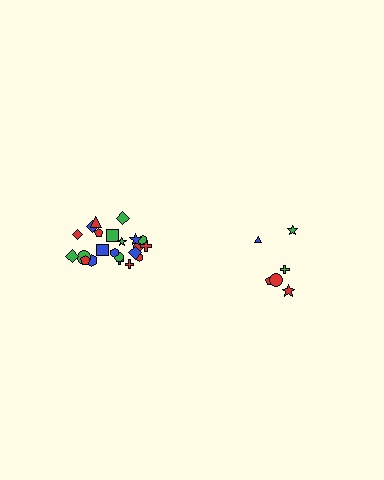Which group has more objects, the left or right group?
The left group.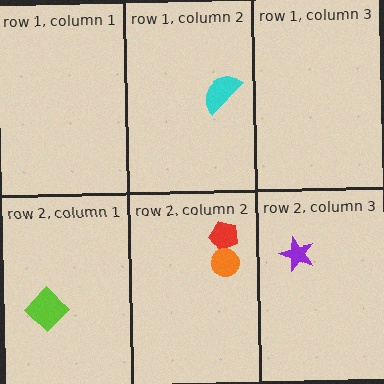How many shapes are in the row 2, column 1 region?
1.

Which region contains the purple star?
The row 2, column 3 region.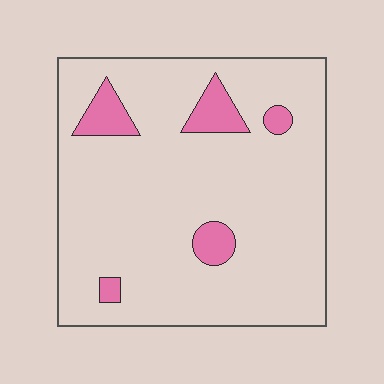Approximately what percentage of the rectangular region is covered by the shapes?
Approximately 10%.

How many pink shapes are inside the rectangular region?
5.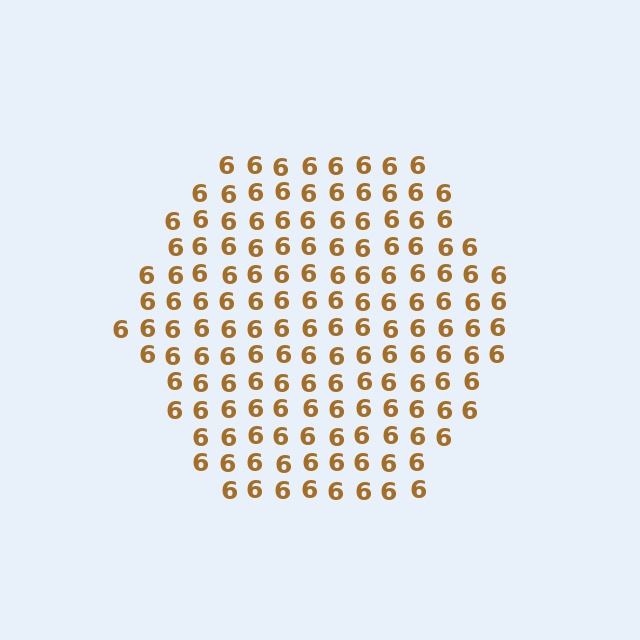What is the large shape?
The large shape is a hexagon.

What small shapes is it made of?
It is made of small digit 6's.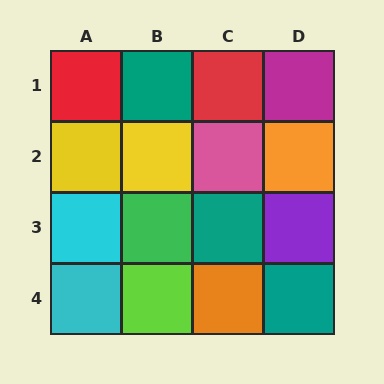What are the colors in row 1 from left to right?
Red, teal, red, magenta.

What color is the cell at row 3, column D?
Purple.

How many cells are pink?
1 cell is pink.